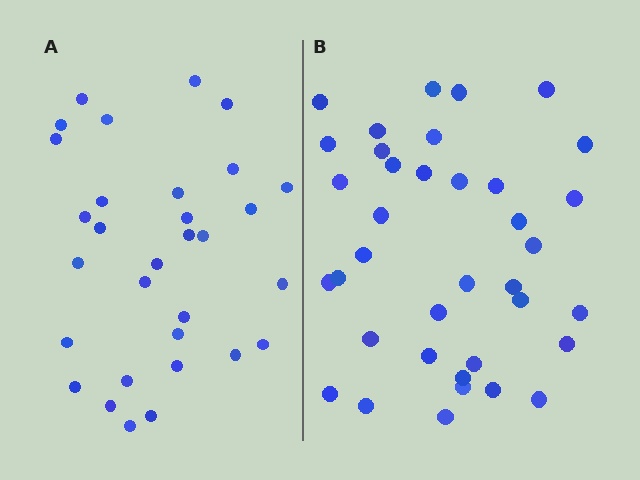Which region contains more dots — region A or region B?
Region B (the right region) has more dots.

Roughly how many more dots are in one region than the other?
Region B has about 6 more dots than region A.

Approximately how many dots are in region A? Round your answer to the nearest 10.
About 30 dots. (The exact count is 31, which rounds to 30.)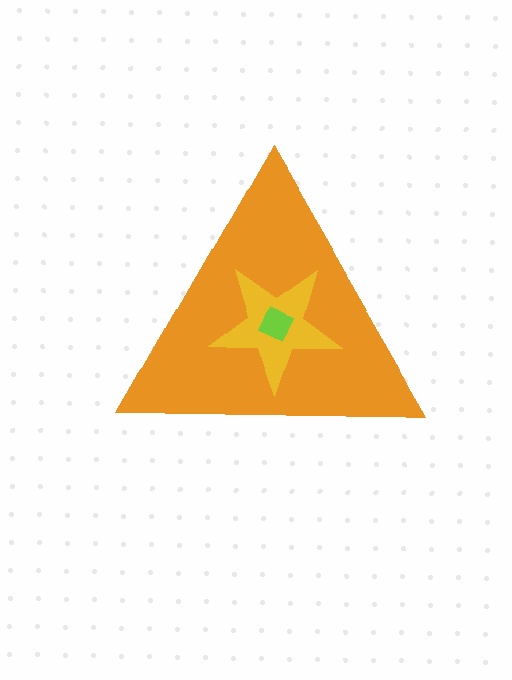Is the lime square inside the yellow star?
Yes.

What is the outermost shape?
The orange triangle.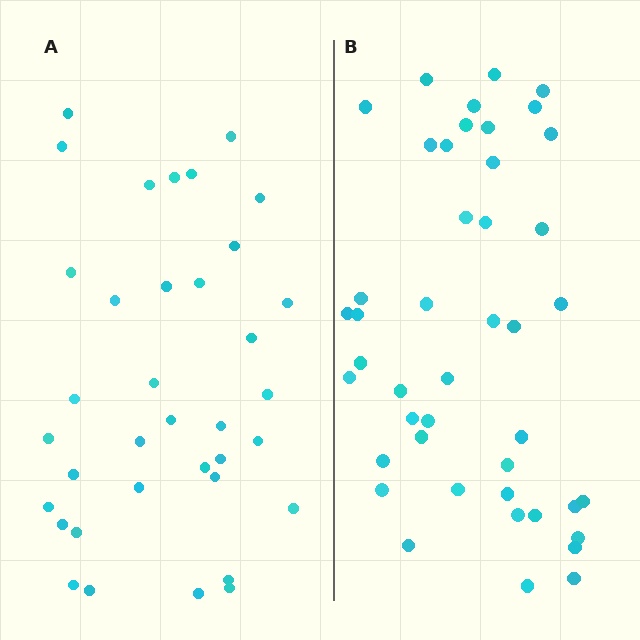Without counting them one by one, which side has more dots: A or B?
Region B (the right region) has more dots.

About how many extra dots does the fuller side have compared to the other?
Region B has roughly 8 or so more dots than region A.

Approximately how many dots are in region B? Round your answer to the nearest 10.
About 40 dots. (The exact count is 44, which rounds to 40.)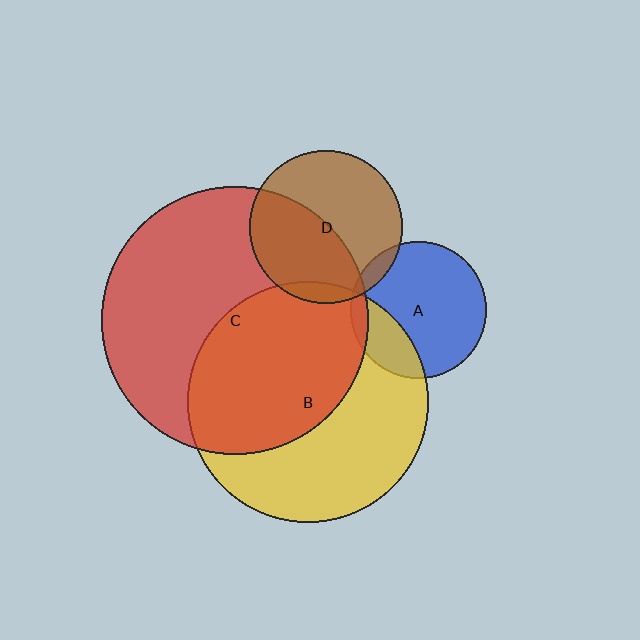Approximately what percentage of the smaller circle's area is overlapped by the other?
Approximately 5%.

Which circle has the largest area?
Circle C (red).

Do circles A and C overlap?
Yes.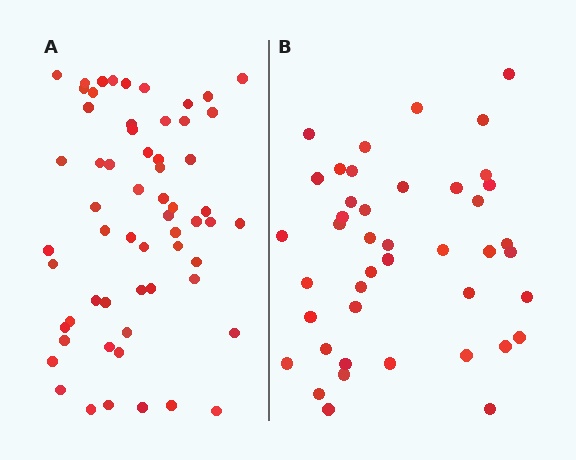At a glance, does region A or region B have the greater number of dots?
Region A (the left region) has more dots.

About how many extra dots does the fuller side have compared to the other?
Region A has approximately 15 more dots than region B.